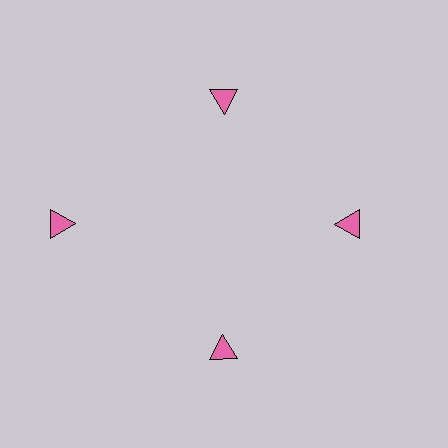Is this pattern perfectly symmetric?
No. The 4 pink triangles are arranged in a ring, but one element near the 9 o'clock position is pushed outward from the center, breaking the 4-fold rotational symmetry.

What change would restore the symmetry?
The symmetry would be restored by moving it inward, back onto the ring so that all 4 triangles sit at equal angles and equal distance from the center.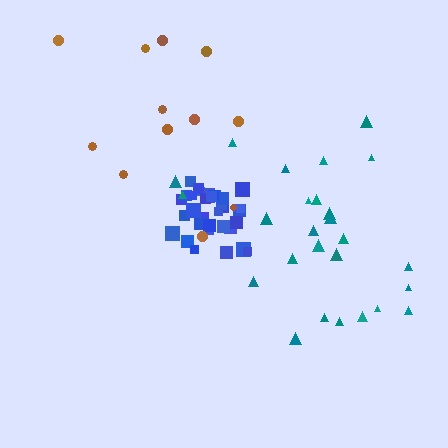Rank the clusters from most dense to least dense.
blue, brown, teal.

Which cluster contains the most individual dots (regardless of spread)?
Blue (35).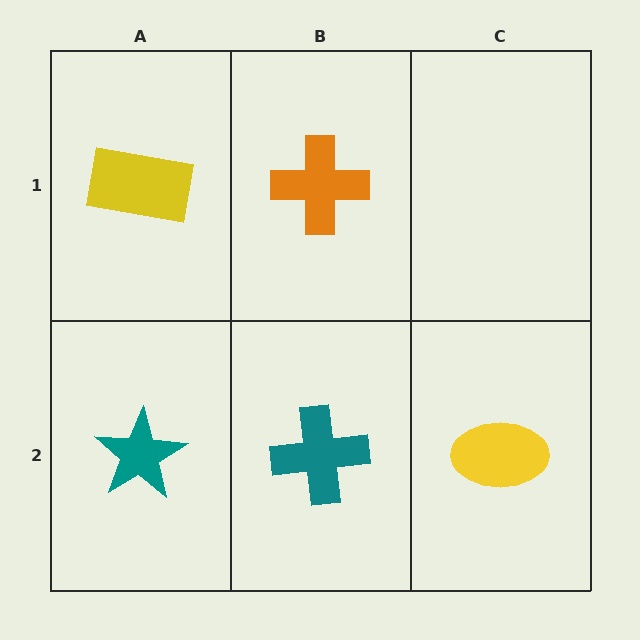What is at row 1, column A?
A yellow rectangle.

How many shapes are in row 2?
3 shapes.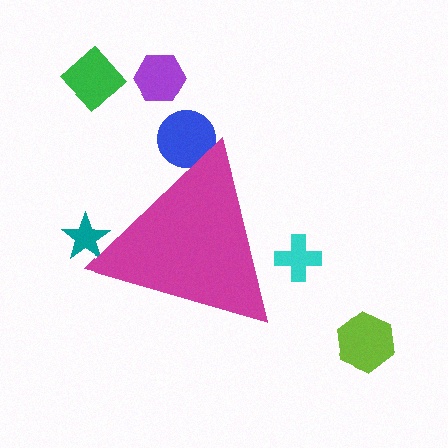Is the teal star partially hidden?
Yes, the teal star is partially hidden behind the magenta triangle.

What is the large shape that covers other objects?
A magenta triangle.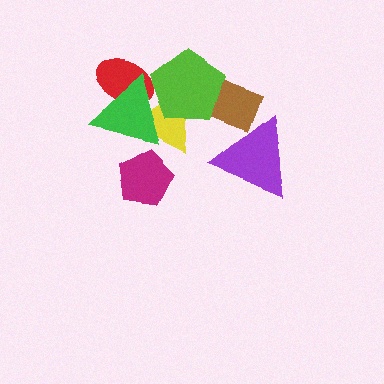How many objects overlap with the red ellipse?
2 objects overlap with the red ellipse.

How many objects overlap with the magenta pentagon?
0 objects overlap with the magenta pentagon.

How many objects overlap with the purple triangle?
1 object overlaps with the purple triangle.